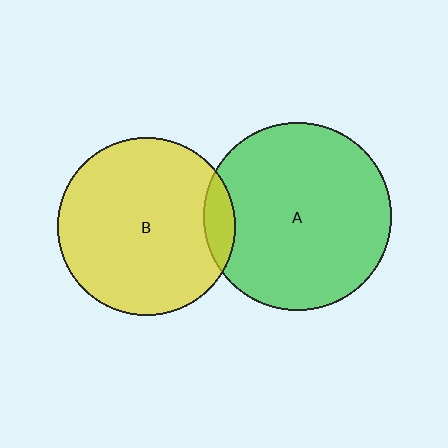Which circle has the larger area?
Circle A (green).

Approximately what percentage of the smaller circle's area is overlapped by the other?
Approximately 10%.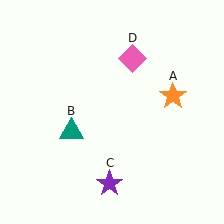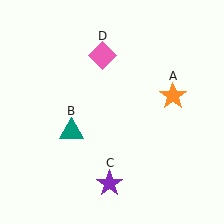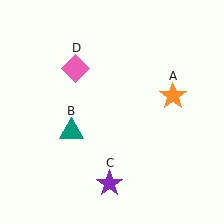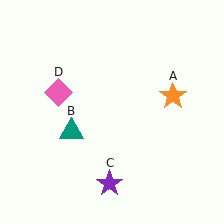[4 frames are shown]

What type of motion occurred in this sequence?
The pink diamond (object D) rotated counterclockwise around the center of the scene.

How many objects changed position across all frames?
1 object changed position: pink diamond (object D).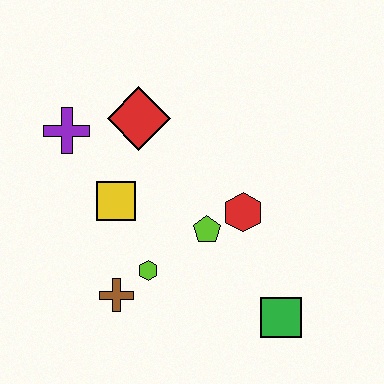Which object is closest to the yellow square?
The lime hexagon is closest to the yellow square.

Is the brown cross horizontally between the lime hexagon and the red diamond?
No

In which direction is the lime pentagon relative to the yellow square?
The lime pentagon is to the right of the yellow square.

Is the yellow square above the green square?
Yes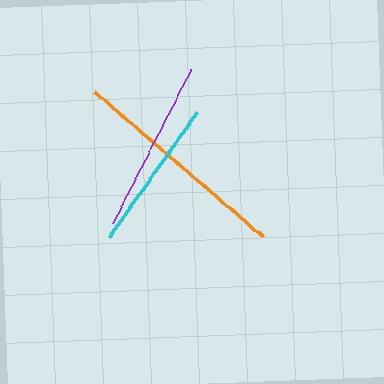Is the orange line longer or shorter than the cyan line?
The orange line is longer than the cyan line.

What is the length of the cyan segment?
The cyan segment is approximately 154 pixels long.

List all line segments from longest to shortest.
From longest to shortest: orange, purple, cyan.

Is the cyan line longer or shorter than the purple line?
The purple line is longer than the cyan line.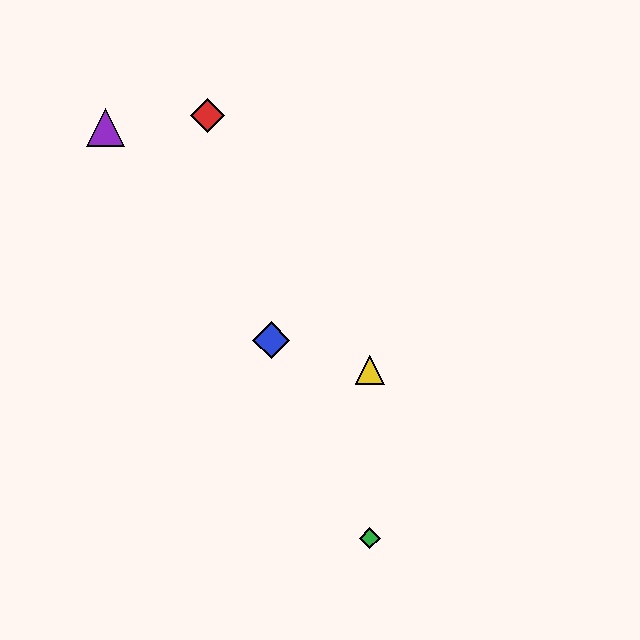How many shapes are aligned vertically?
2 shapes (the green diamond, the yellow triangle) are aligned vertically.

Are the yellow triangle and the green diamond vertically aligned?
Yes, both are at x≈370.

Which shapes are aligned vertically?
The green diamond, the yellow triangle are aligned vertically.